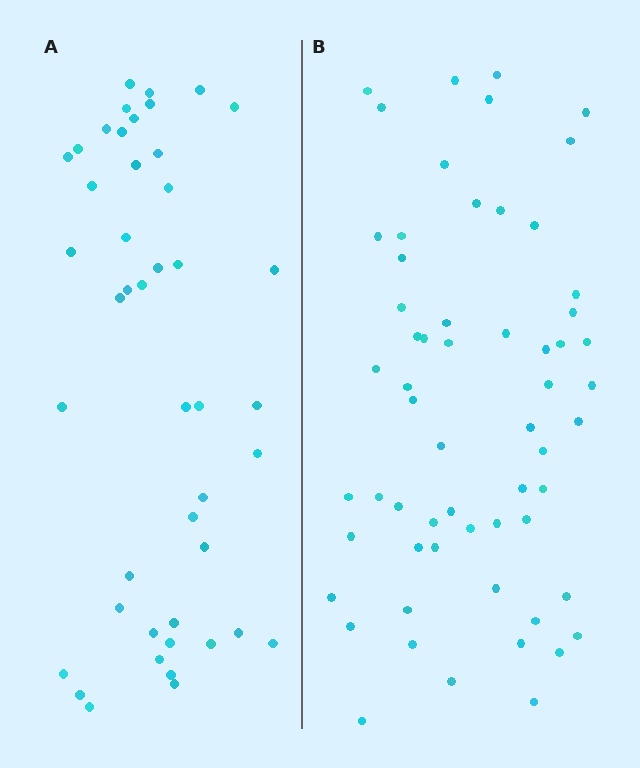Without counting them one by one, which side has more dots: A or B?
Region B (the right region) has more dots.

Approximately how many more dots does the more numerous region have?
Region B has approximately 15 more dots than region A.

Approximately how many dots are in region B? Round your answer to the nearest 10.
About 60 dots.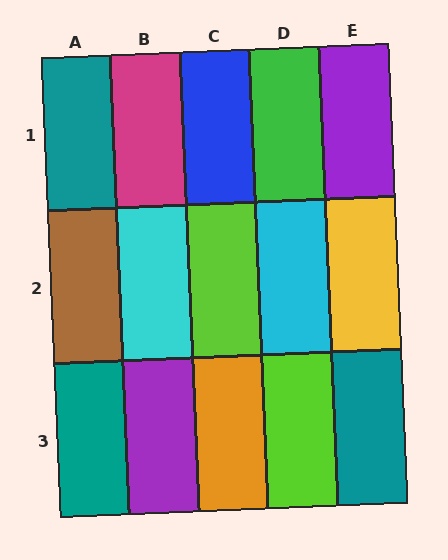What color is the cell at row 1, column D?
Green.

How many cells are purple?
2 cells are purple.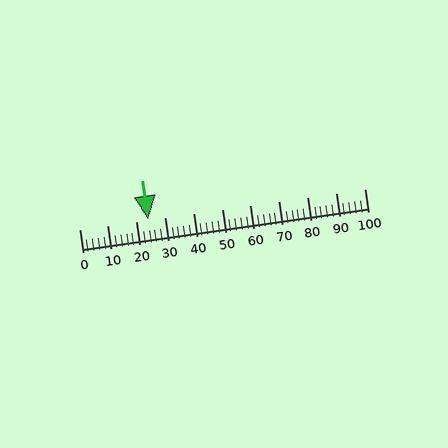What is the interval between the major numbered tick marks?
The major tick marks are spaced 10 units apart.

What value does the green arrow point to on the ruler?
The green arrow points to approximately 24.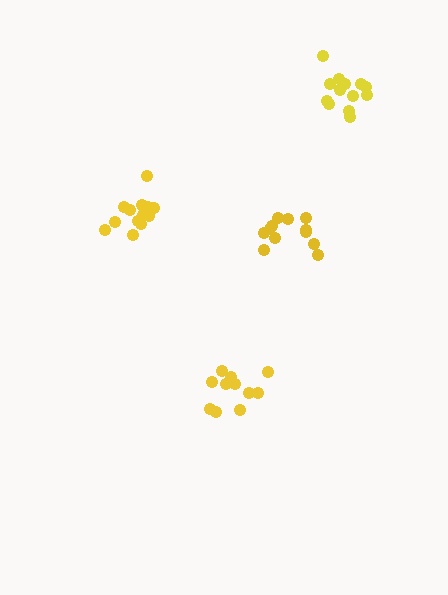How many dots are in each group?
Group 1: 14 dots, Group 2: 11 dots, Group 3: 12 dots, Group 4: 13 dots (50 total).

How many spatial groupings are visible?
There are 4 spatial groupings.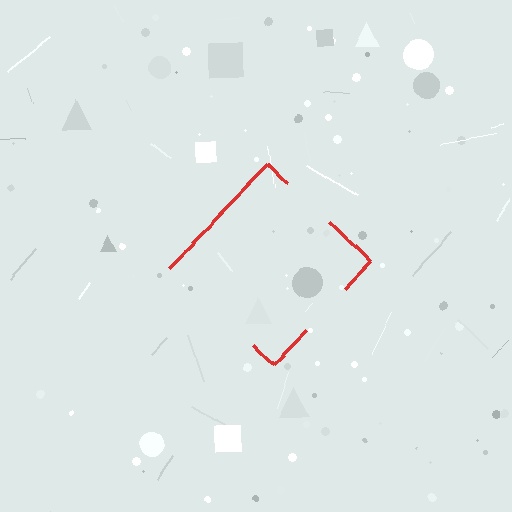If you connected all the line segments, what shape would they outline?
They would outline a diamond.